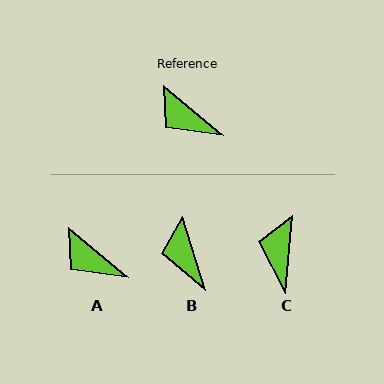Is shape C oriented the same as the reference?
No, it is off by about 54 degrees.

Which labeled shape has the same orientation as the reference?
A.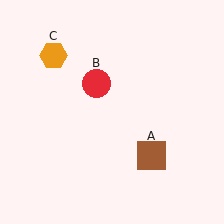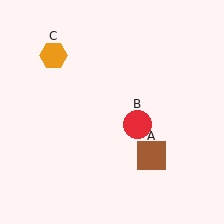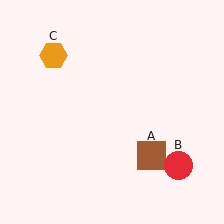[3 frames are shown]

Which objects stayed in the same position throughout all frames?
Brown square (object A) and orange hexagon (object C) remained stationary.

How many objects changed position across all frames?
1 object changed position: red circle (object B).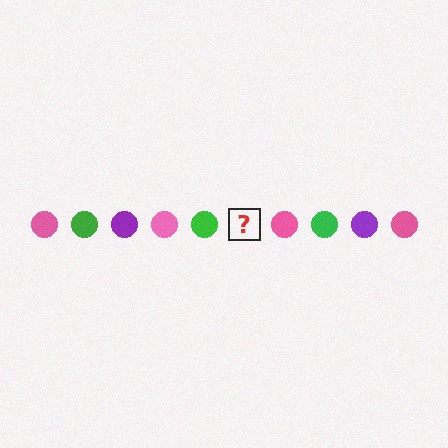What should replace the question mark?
The question mark should be replaced with a purple circle.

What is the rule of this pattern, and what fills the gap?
The rule is that the pattern cycles through pink, green, purple circles. The gap should be filled with a purple circle.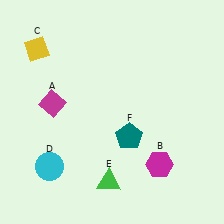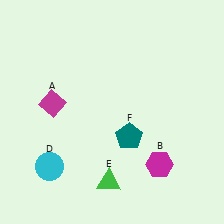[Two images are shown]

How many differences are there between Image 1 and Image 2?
There is 1 difference between the two images.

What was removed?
The yellow diamond (C) was removed in Image 2.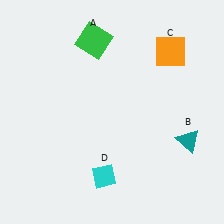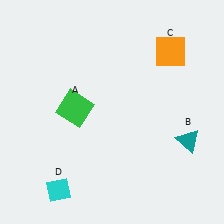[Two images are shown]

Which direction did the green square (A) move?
The green square (A) moved down.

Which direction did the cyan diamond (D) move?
The cyan diamond (D) moved left.